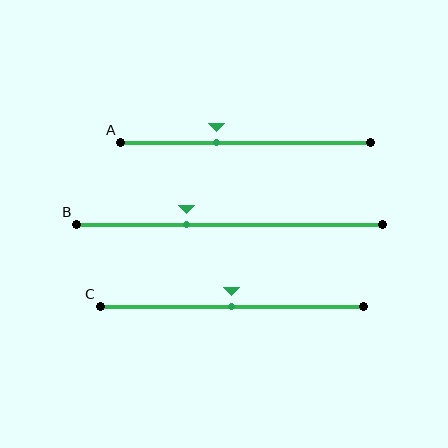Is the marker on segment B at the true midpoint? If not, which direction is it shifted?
No, the marker on segment B is shifted to the left by about 14% of the segment length.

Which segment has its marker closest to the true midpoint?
Segment C has its marker closest to the true midpoint.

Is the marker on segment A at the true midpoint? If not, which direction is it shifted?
No, the marker on segment A is shifted to the left by about 12% of the segment length.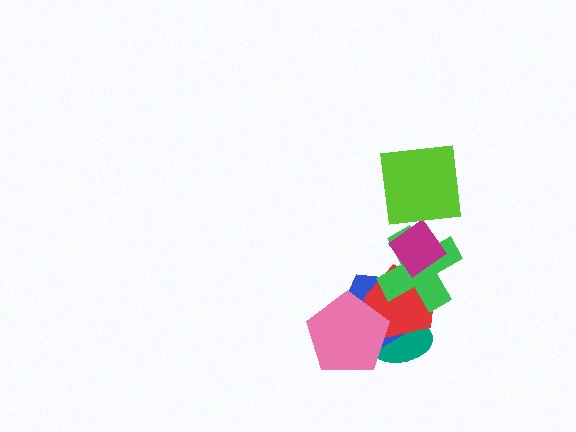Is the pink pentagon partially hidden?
No, no other shape covers it.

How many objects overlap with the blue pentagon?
4 objects overlap with the blue pentagon.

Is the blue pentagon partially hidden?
Yes, it is partially covered by another shape.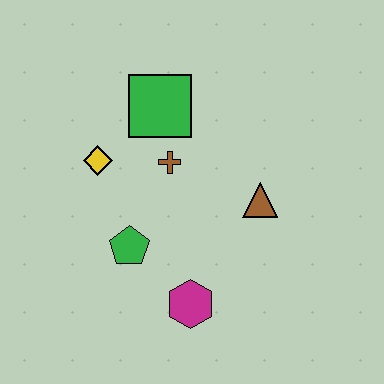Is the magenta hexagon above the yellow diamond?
No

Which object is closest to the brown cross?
The green square is closest to the brown cross.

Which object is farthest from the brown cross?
The magenta hexagon is farthest from the brown cross.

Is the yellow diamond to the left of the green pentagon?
Yes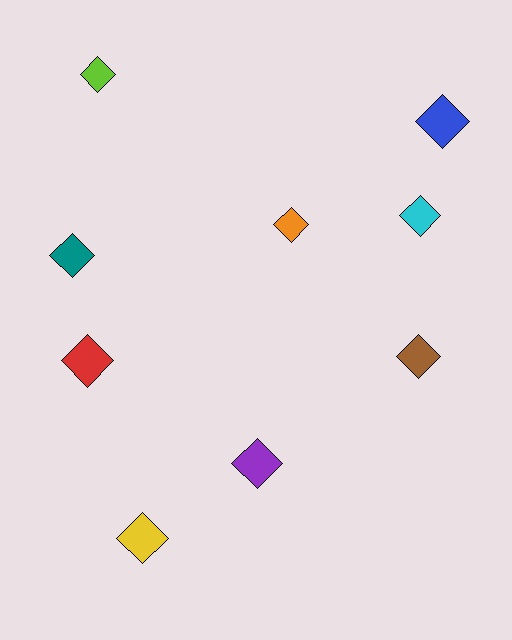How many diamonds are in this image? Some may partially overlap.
There are 9 diamonds.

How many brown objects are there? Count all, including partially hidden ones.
There is 1 brown object.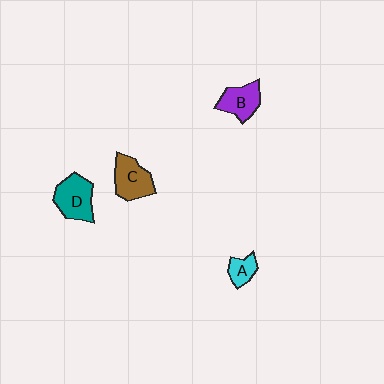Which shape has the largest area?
Shape D (teal).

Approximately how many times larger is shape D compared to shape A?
Approximately 2.0 times.